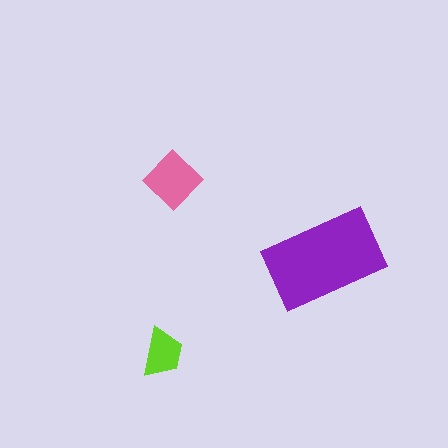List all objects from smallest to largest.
The lime trapezoid, the pink diamond, the purple rectangle.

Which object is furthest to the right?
The purple rectangle is rightmost.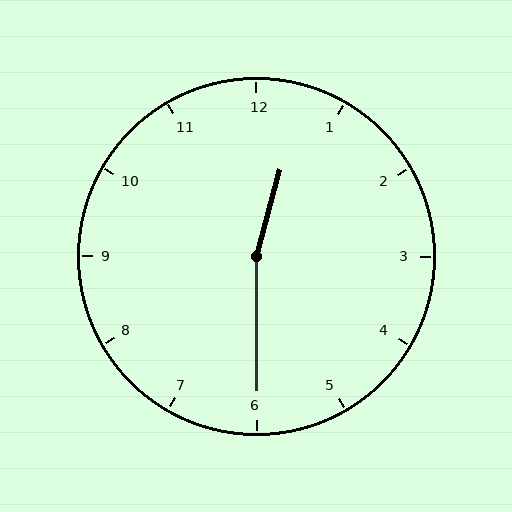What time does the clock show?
12:30.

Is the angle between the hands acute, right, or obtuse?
It is obtuse.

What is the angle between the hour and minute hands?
Approximately 165 degrees.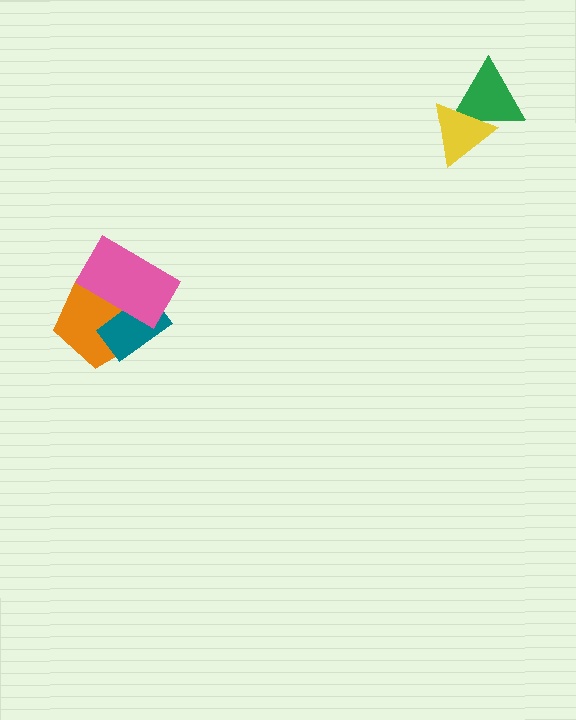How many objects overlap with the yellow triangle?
1 object overlaps with the yellow triangle.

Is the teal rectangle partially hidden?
Yes, it is partially covered by another shape.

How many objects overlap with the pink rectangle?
2 objects overlap with the pink rectangle.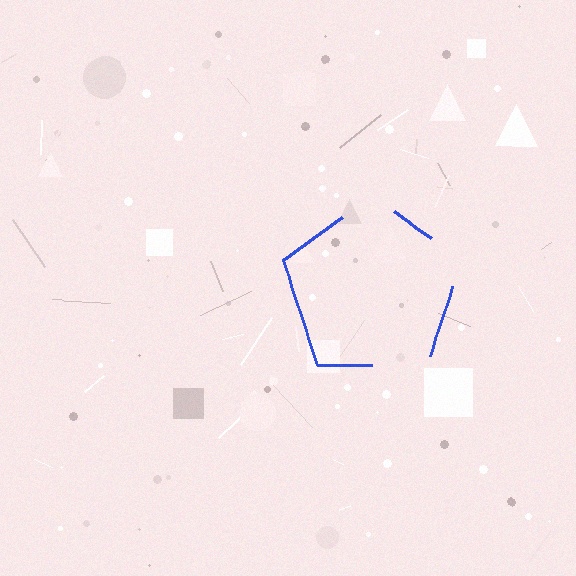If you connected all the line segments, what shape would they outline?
They would outline a pentagon.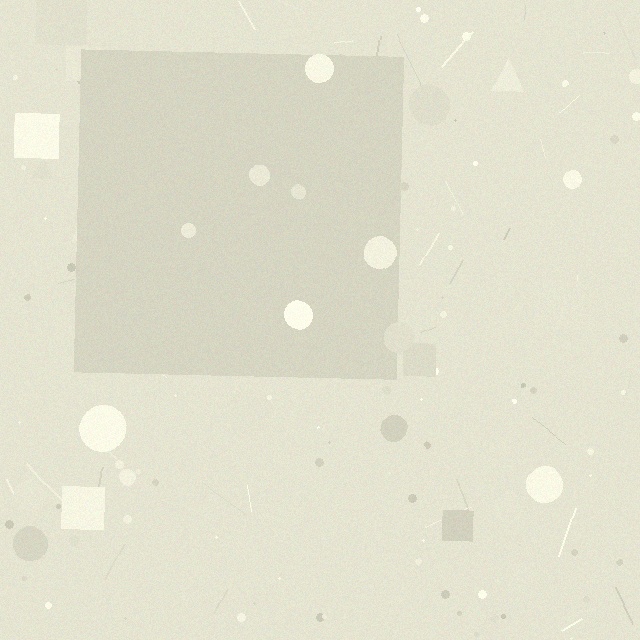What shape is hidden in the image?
A square is hidden in the image.